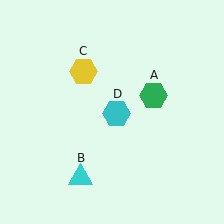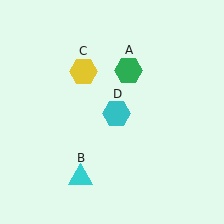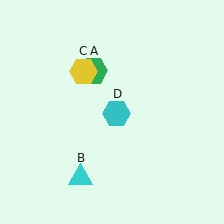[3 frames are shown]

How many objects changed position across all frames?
1 object changed position: green hexagon (object A).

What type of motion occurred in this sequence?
The green hexagon (object A) rotated counterclockwise around the center of the scene.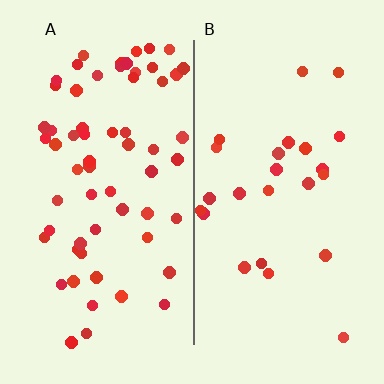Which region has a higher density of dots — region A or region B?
A (the left).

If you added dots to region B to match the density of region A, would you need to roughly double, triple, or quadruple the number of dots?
Approximately triple.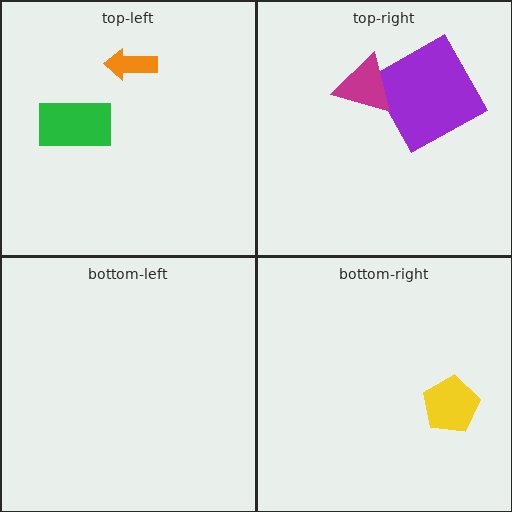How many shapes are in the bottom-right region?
1.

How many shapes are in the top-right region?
2.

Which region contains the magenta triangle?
The top-right region.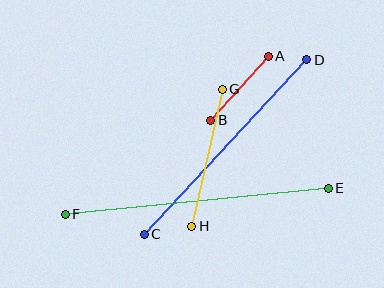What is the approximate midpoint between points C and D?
The midpoint is at approximately (226, 147) pixels.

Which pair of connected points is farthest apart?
Points E and F are farthest apart.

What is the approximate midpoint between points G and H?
The midpoint is at approximately (207, 158) pixels.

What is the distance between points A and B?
The distance is approximately 86 pixels.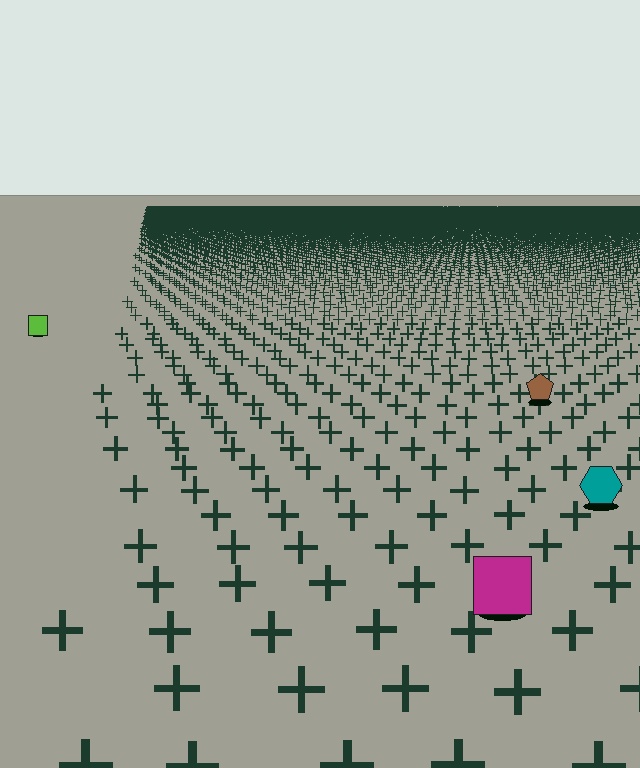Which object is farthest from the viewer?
The lime square is farthest from the viewer. It appears smaller and the ground texture around it is denser.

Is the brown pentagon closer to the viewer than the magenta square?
No. The magenta square is closer — you can tell from the texture gradient: the ground texture is coarser near it.